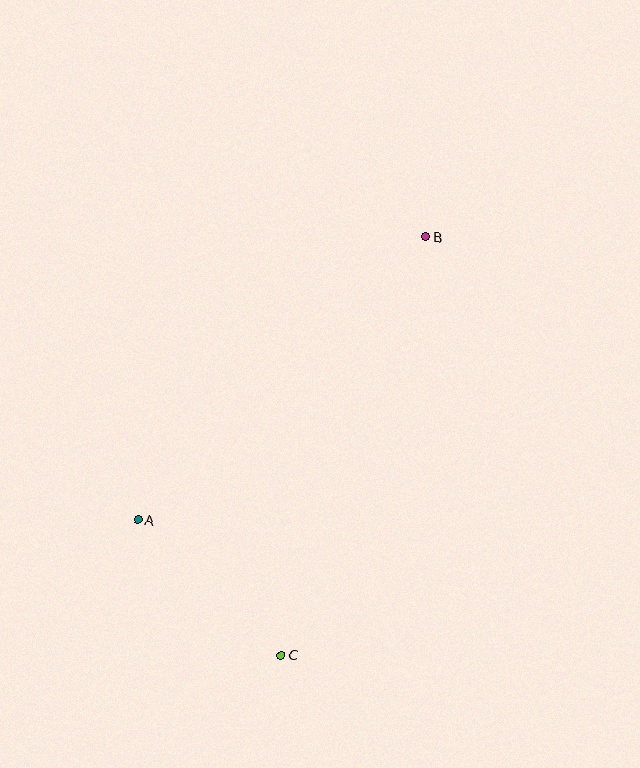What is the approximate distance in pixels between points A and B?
The distance between A and B is approximately 404 pixels.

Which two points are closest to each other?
Points A and C are closest to each other.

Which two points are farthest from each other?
Points B and C are farthest from each other.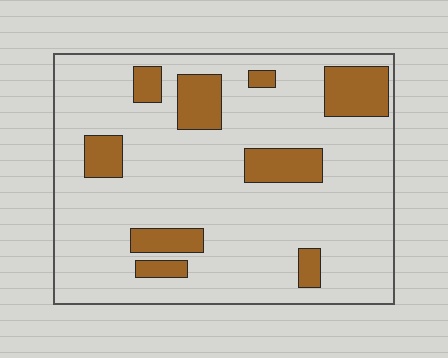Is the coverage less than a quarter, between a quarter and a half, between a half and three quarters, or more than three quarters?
Less than a quarter.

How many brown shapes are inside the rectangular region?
9.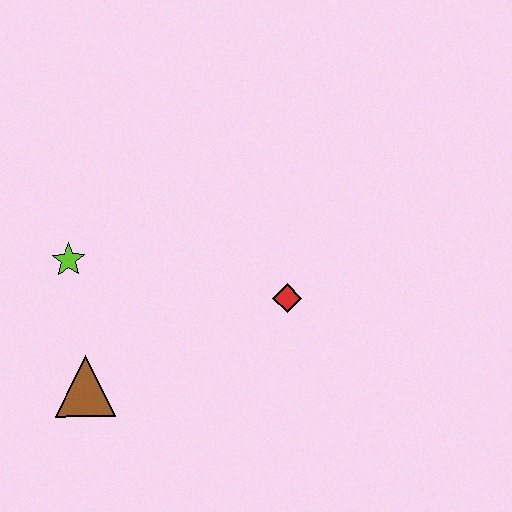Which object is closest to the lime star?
The brown triangle is closest to the lime star.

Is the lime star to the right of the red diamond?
No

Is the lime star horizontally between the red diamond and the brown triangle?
No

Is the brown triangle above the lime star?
No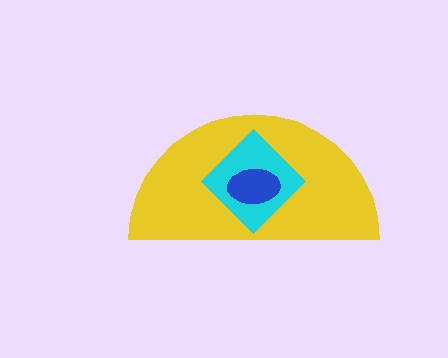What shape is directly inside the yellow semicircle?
The cyan diamond.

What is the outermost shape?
The yellow semicircle.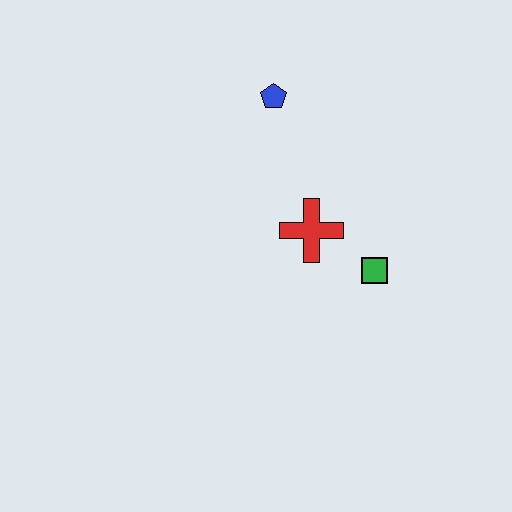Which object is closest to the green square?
The red cross is closest to the green square.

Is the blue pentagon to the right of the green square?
No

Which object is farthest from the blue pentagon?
The green square is farthest from the blue pentagon.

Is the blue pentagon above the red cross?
Yes